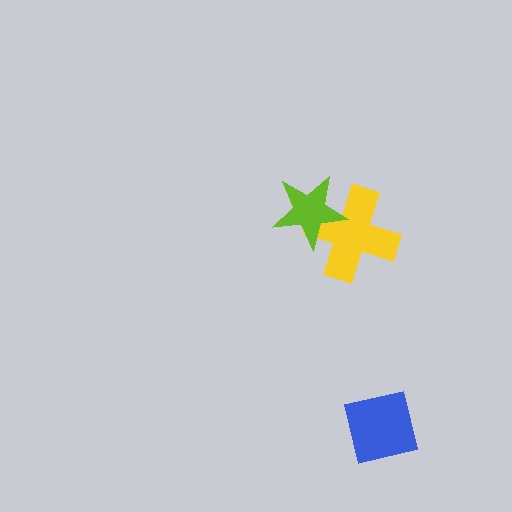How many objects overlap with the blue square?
0 objects overlap with the blue square.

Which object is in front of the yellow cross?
The lime star is in front of the yellow cross.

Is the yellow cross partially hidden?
Yes, it is partially covered by another shape.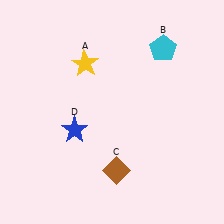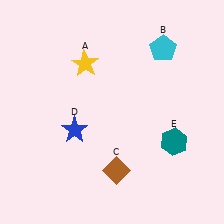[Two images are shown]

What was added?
A teal hexagon (E) was added in Image 2.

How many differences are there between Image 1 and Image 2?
There is 1 difference between the two images.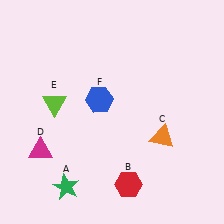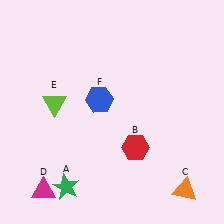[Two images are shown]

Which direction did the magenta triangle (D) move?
The magenta triangle (D) moved down.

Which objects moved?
The objects that moved are: the red hexagon (B), the orange triangle (C), the magenta triangle (D).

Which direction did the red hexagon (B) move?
The red hexagon (B) moved up.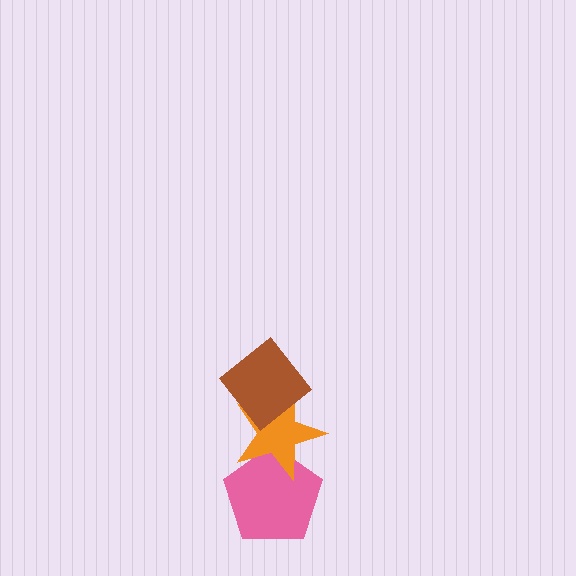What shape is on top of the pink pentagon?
The orange star is on top of the pink pentagon.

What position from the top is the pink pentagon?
The pink pentagon is 3rd from the top.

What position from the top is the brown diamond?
The brown diamond is 1st from the top.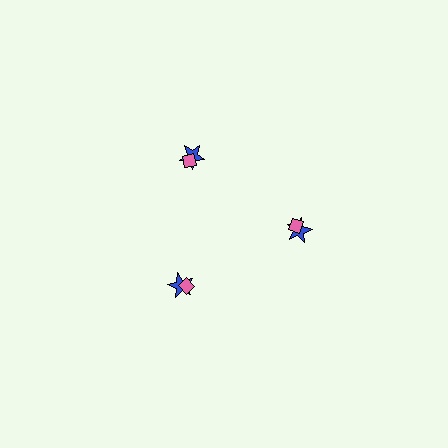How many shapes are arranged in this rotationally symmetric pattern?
There are 6 shapes, arranged in 3 groups of 2.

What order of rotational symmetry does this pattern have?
This pattern has 3-fold rotational symmetry.